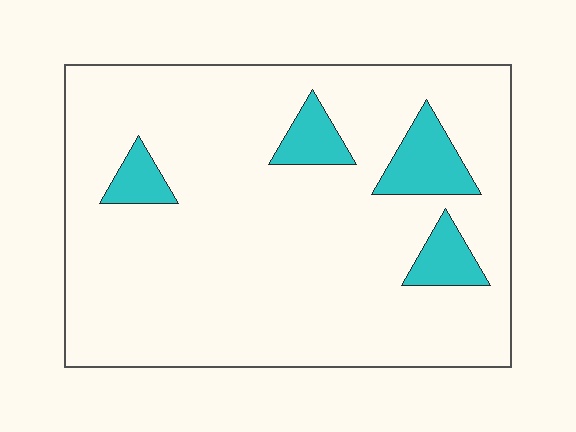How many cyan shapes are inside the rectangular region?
4.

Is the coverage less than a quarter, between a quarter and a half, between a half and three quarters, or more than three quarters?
Less than a quarter.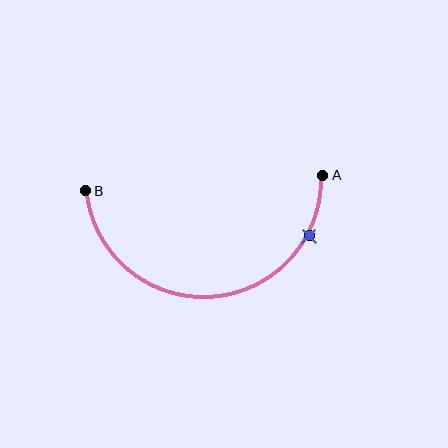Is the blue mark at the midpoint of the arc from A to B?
No. The blue mark lies on the arc but is closer to endpoint A. The arc midpoint would be at the point on the curve equidistant along the arc from both A and B.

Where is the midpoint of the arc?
The arc midpoint is the point on the curve farthest from the straight line joining A and B. It sits below that line.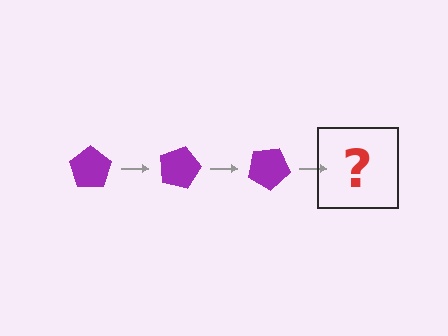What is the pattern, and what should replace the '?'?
The pattern is that the pentagon rotates 15 degrees each step. The '?' should be a purple pentagon rotated 45 degrees.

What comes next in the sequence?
The next element should be a purple pentagon rotated 45 degrees.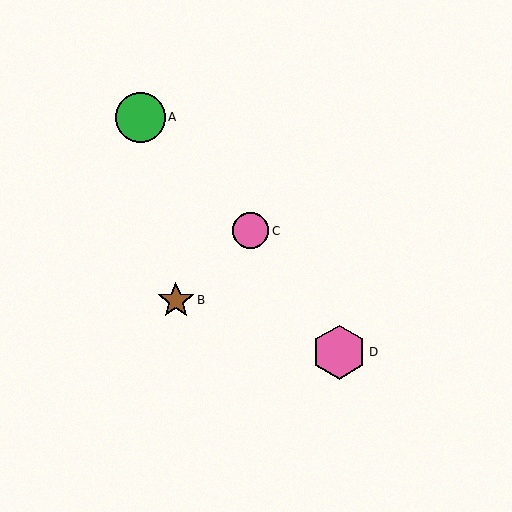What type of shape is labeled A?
Shape A is a green circle.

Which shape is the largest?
The pink hexagon (labeled D) is the largest.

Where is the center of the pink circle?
The center of the pink circle is at (251, 231).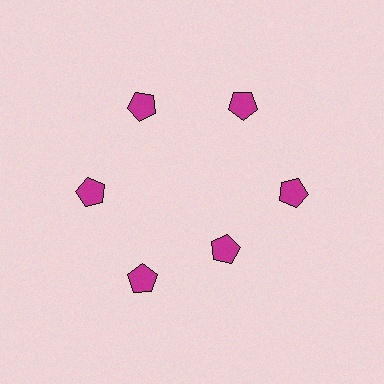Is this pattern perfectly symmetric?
No. The 6 magenta pentagons are arranged in a ring, but one element near the 5 o'clock position is pulled inward toward the center, breaking the 6-fold rotational symmetry.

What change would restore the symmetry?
The symmetry would be restored by moving it outward, back onto the ring so that all 6 pentagons sit at equal angles and equal distance from the center.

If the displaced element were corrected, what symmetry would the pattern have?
It would have 6-fold rotational symmetry — the pattern would map onto itself every 60 degrees.